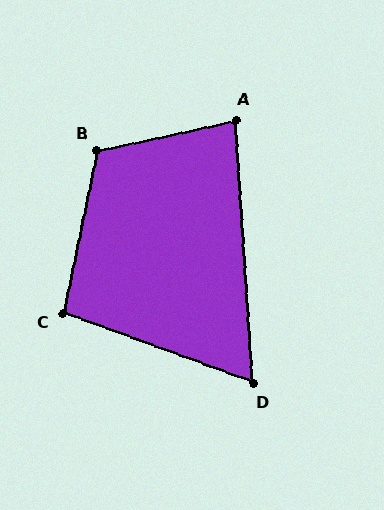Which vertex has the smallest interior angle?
D, at approximately 66 degrees.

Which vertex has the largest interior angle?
B, at approximately 114 degrees.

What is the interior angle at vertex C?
Approximately 98 degrees (obtuse).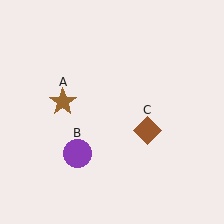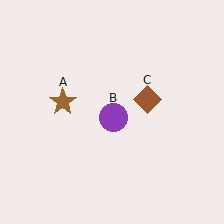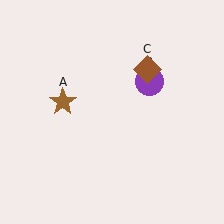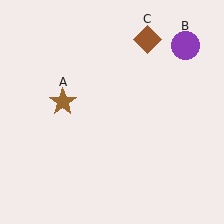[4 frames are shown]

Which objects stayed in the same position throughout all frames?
Brown star (object A) remained stationary.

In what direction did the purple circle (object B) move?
The purple circle (object B) moved up and to the right.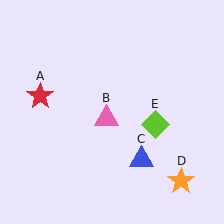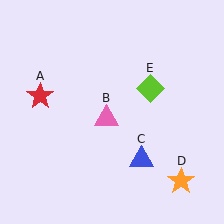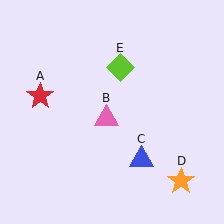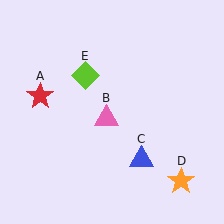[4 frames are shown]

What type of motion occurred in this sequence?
The lime diamond (object E) rotated counterclockwise around the center of the scene.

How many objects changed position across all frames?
1 object changed position: lime diamond (object E).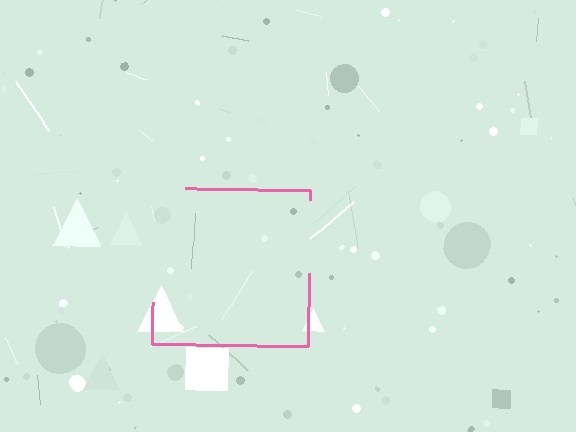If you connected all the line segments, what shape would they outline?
They would outline a square.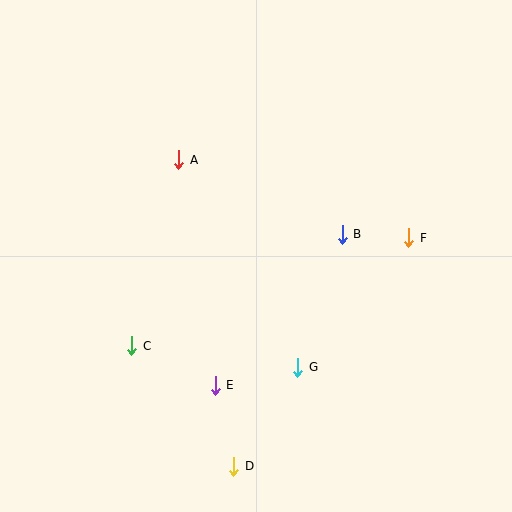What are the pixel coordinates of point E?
Point E is at (215, 385).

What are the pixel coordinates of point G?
Point G is at (298, 367).